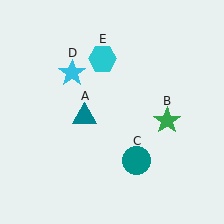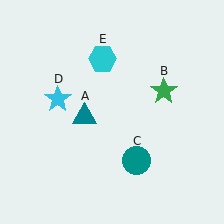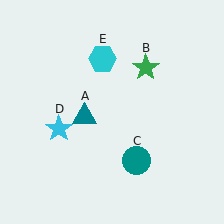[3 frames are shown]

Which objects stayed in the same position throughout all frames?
Teal triangle (object A) and teal circle (object C) and cyan hexagon (object E) remained stationary.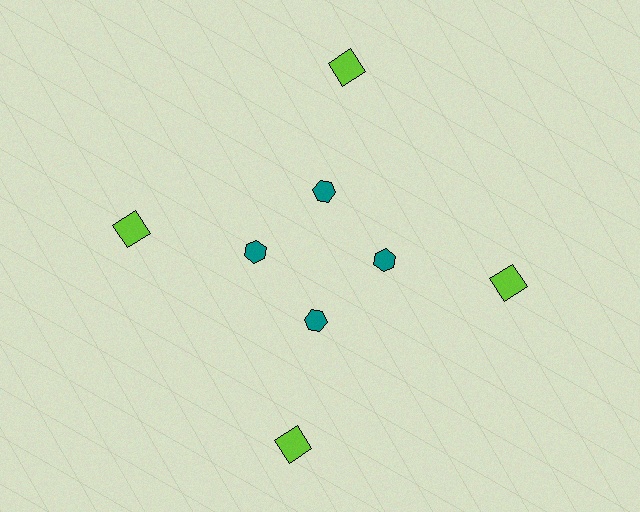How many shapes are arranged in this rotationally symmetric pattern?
There are 8 shapes, arranged in 4 groups of 2.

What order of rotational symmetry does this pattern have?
This pattern has 4-fold rotational symmetry.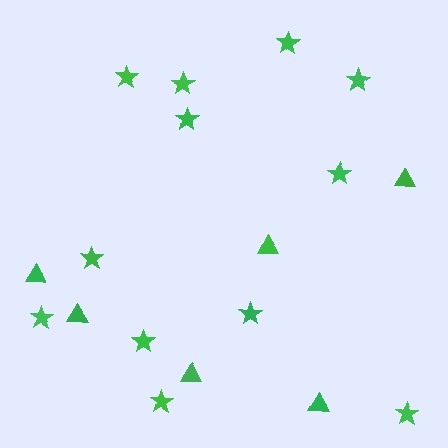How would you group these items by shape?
There are 2 groups: one group of triangles (6) and one group of stars (12).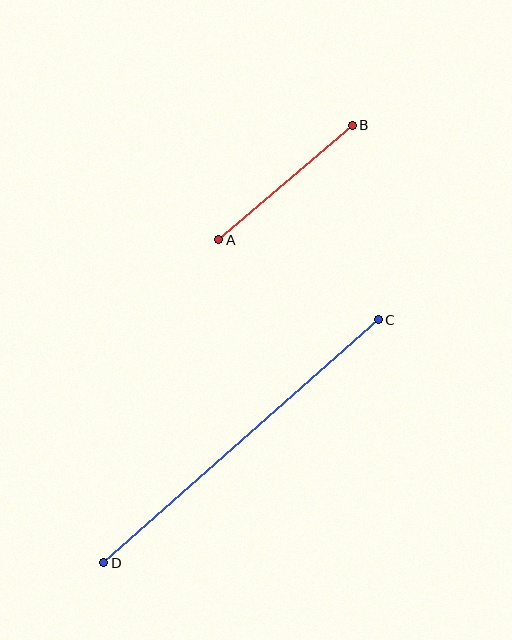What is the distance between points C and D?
The distance is approximately 366 pixels.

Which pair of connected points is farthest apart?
Points C and D are farthest apart.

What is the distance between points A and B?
The distance is approximately 175 pixels.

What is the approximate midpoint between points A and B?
The midpoint is at approximately (285, 182) pixels.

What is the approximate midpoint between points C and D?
The midpoint is at approximately (241, 441) pixels.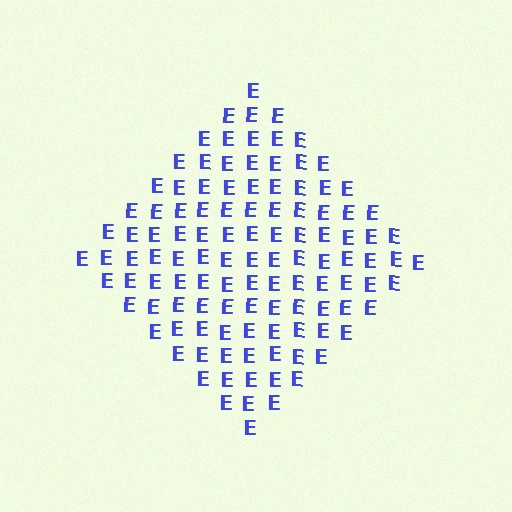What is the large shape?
The large shape is a diamond.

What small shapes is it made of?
It is made of small letter E's.